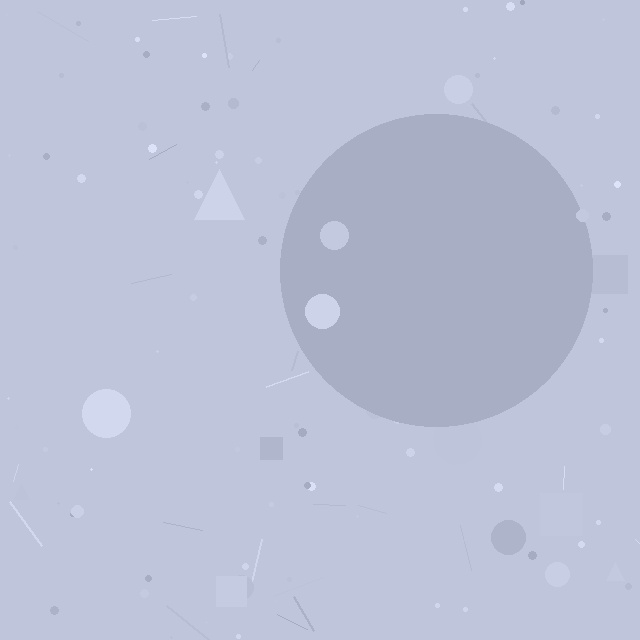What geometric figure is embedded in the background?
A circle is embedded in the background.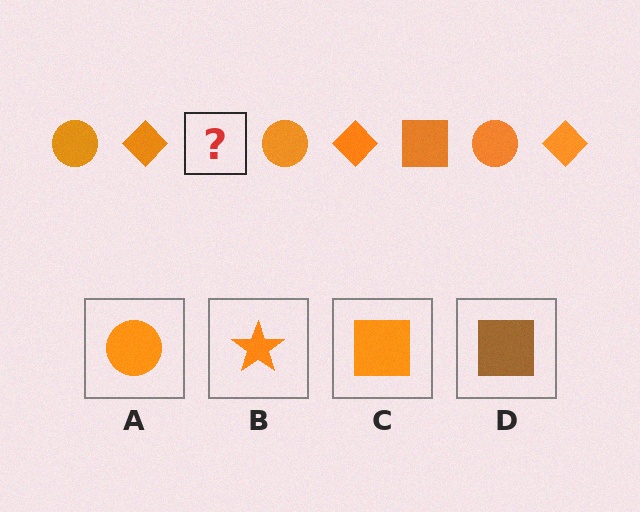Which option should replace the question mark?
Option C.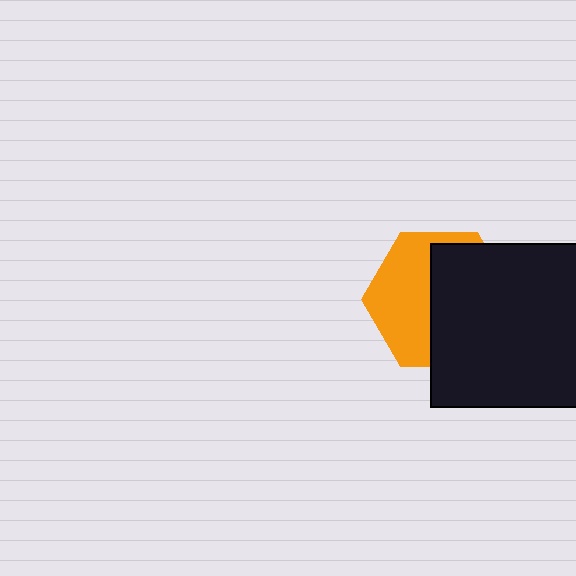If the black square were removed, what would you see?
You would see the complete orange hexagon.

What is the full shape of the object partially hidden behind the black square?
The partially hidden object is an orange hexagon.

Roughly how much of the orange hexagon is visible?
About half of it is visible (roughly 46%).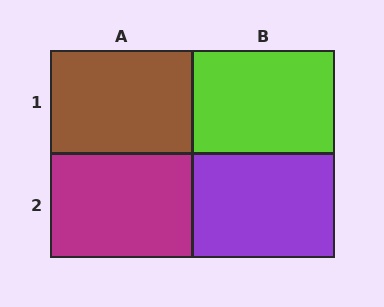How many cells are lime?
1 cell is lime.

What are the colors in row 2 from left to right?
Magenta, purple.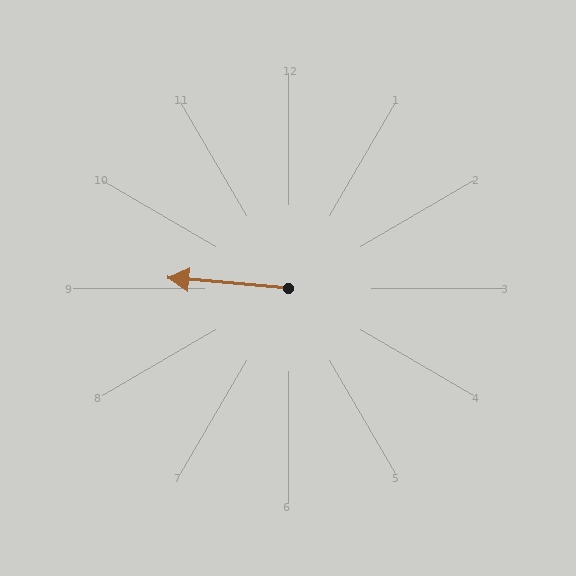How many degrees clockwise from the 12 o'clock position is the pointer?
Approximately 275 degrees.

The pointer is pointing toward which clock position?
Roughly 9 o'clock.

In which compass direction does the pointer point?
West.